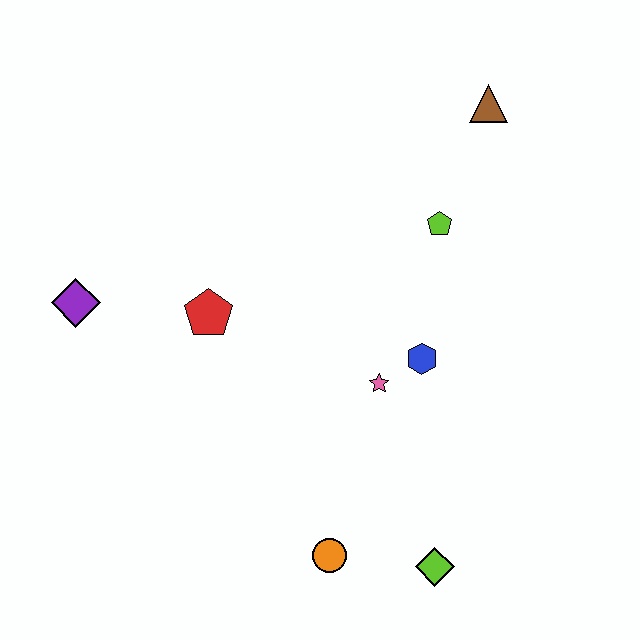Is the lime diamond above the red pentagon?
No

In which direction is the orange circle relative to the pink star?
The orange circle is below the pink star.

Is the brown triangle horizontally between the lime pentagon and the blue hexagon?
No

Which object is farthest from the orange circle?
The brown triangle is farthest from the orange circle.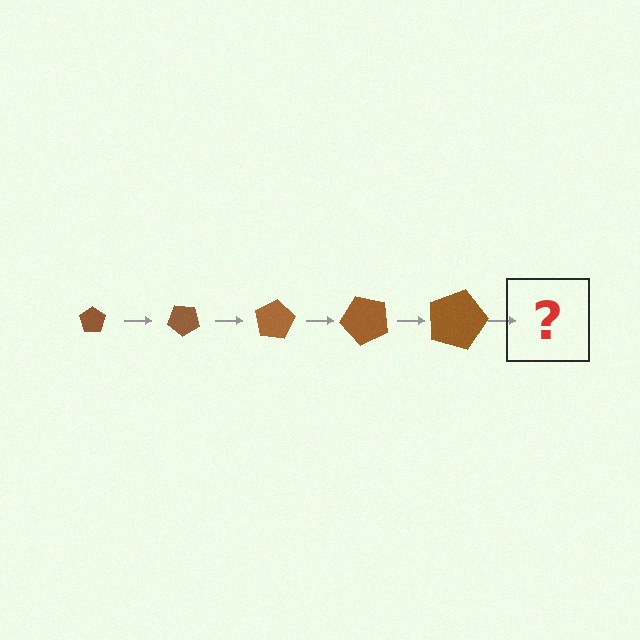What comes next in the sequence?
The next element should be a pentagon, larger than the previous one and rotated 200 degrees from the start.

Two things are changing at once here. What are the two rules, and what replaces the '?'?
The two rules are that the pentagon grows larger each step and it rotates 40 degrees each step. The '?' should be a pentagon, larger than the previous one and rotated 200 degrees from the start.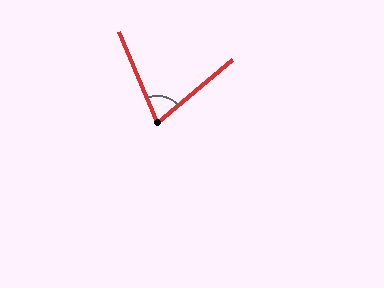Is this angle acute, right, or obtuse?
It is acute.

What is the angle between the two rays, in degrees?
Approximately 73 degrees.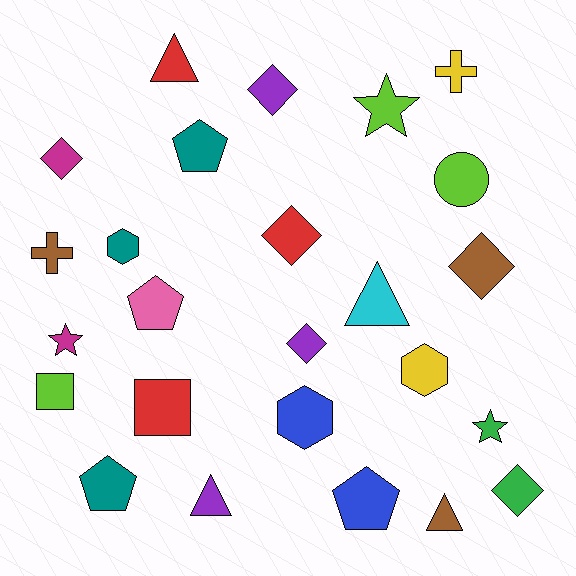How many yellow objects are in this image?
There are 2 yellow objects.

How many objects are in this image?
There are 25 objects.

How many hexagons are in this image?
There are 3 hexagons.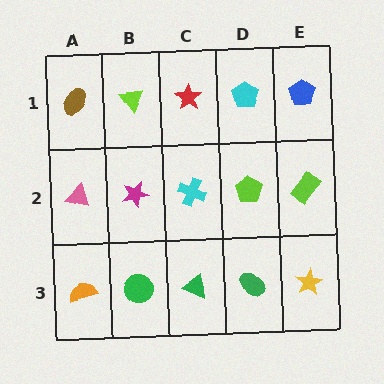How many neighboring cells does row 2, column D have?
4.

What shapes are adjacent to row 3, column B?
A magenta star (row 2, column B), an orange semicircle (row 3, column A), a green triangle (row 3, column C).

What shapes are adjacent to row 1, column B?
A magenta star (row 2, column B), a brown ellipse (row 1, column A), a red star (row 1, column C).